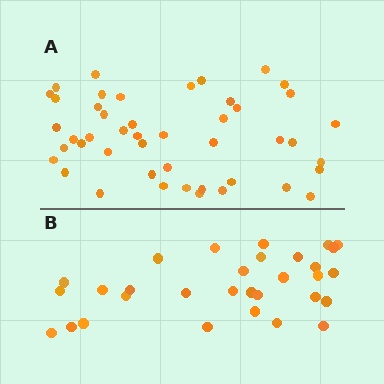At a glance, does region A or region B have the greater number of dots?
Region A (the top region) has more dots.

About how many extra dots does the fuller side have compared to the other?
Region A has approximately 15 more dots than region B.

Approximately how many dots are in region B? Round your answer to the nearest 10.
About 30 dots. (The exact count is 31, which rounds to 30.)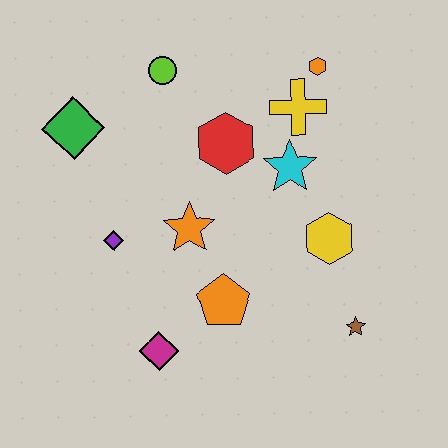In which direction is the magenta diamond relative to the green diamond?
The magenta diamond is below the green diamond.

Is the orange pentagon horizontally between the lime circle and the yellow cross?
Yes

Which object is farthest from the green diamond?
The brown star is farthest from the green diamond.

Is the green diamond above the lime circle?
No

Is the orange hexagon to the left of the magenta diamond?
No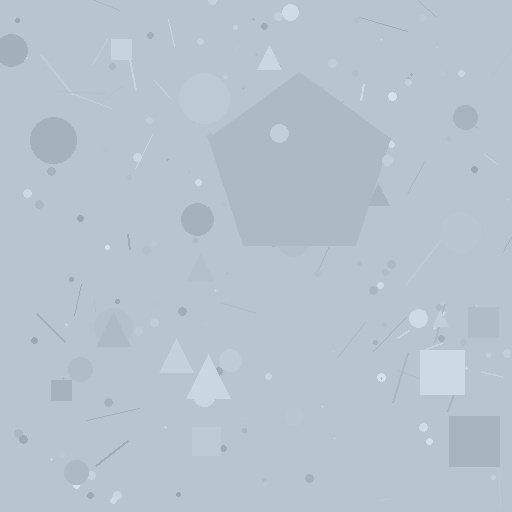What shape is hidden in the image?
A pentagon is hidden in the image.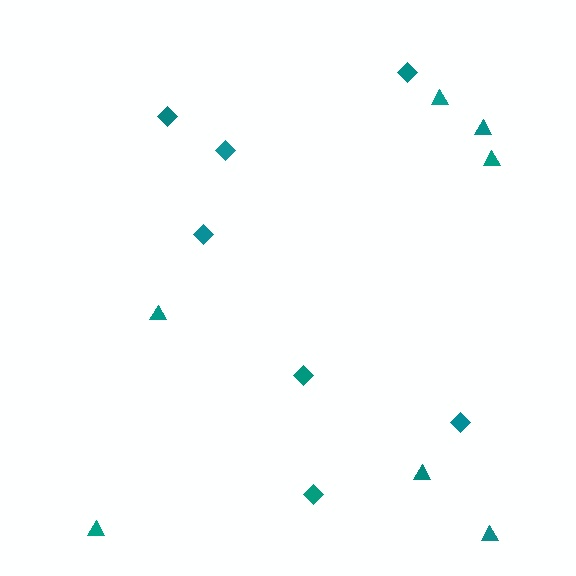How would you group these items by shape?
There are 2 groups: one group of diamonds (7) and one group of triangles (7).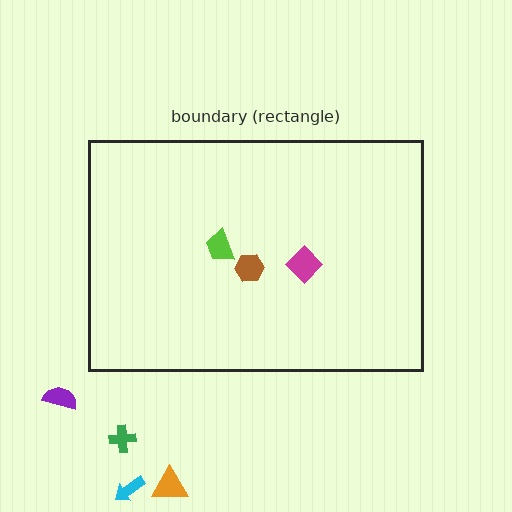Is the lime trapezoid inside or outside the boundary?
Inside.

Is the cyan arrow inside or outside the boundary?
Outside.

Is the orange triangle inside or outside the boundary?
Outside.